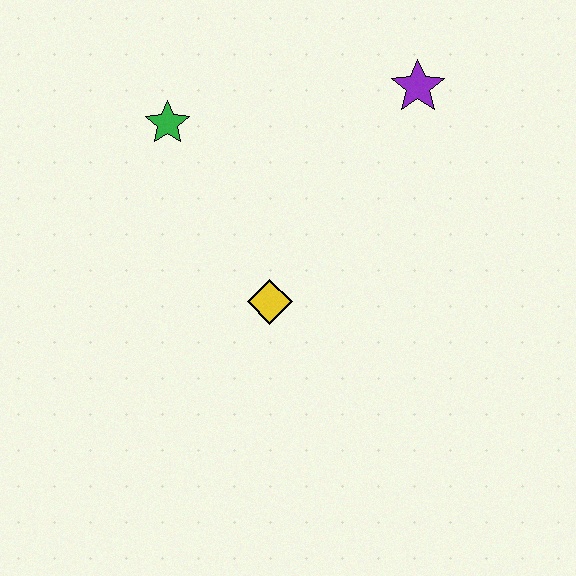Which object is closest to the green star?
The yellow diamond is closest to the green star.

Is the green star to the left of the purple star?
Yes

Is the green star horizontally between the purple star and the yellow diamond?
No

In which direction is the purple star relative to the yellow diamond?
The purple star is above the yellow diamond.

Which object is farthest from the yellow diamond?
The purple star is farthest from the yellow diamond.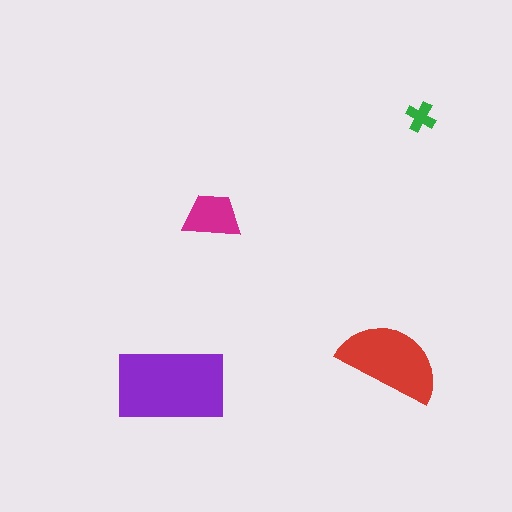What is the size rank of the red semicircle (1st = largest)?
2nd.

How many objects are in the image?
There are 4 objects in the image.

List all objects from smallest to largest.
The green cross, the magenta trapezoid, the red semicircle, the purple rectangle.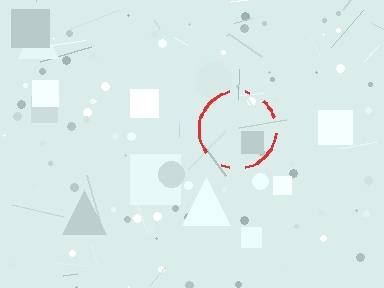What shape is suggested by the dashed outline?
The dashed outline suggests a circle.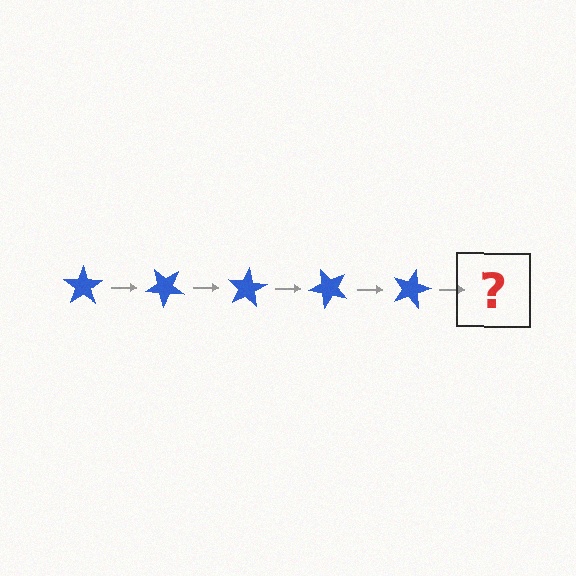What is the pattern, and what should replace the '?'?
The pattern is that the star rotates 40 degrees each step. The '?' should be a blue star rotated 200 degrees.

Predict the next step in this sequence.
The next step is a blue star rotated 200 degrees.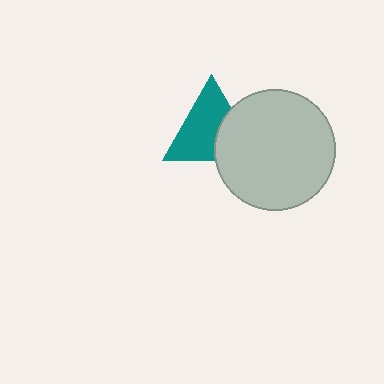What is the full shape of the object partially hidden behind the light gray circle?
The partially hidden object is a teal triangle.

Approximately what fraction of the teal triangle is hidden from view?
Roughly 35% of the teal triangle is hidden behind the light gray circle.